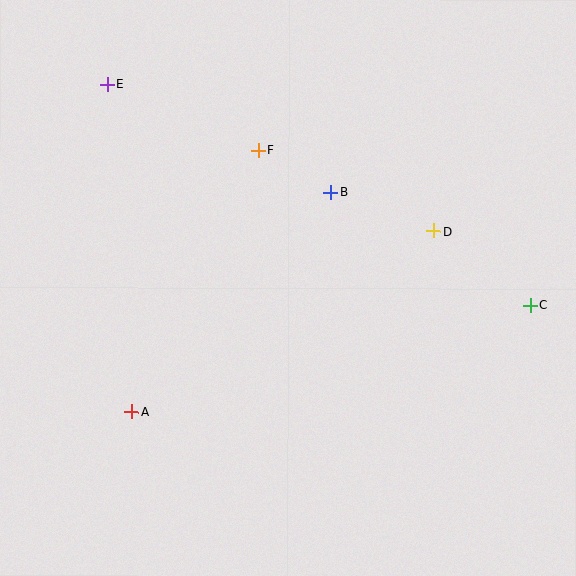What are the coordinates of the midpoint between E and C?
The midpoint between E and C is at (318, 195).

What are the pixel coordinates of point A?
Point A is at (132, 412).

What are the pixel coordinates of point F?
Point F is at (259, 150).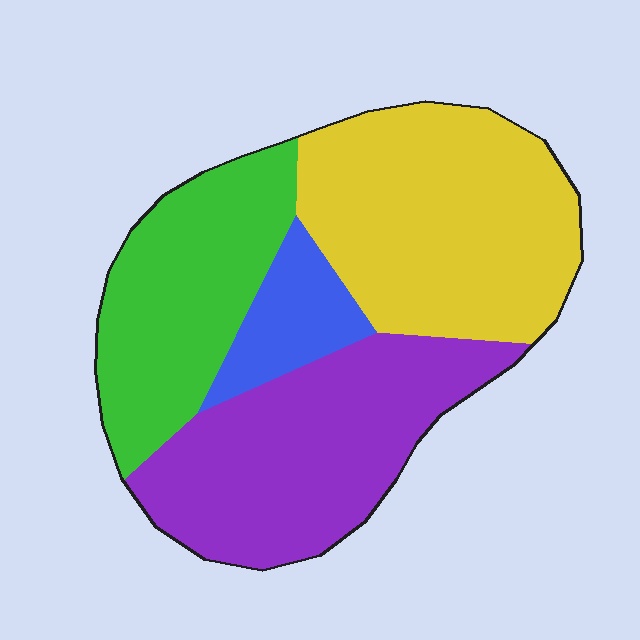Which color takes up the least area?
Blue, at roughly 10%.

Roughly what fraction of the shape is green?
Green covers about 25% of the shape.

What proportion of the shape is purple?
Purple takes up about one third (1/3) of the shape.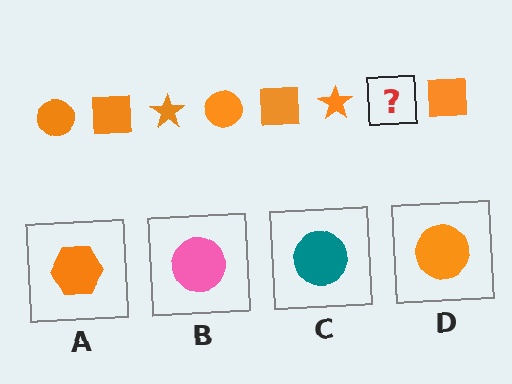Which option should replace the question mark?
Option D.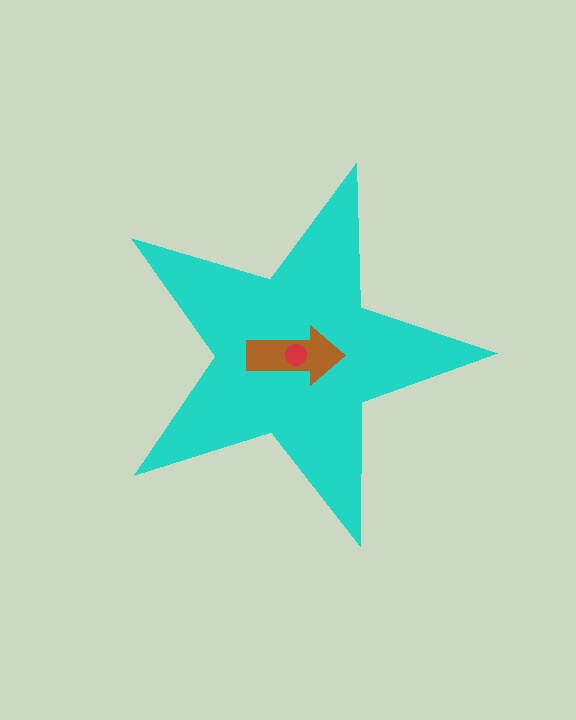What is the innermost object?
The red circle.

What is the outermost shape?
The cyan star.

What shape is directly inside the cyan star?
The brown arrow.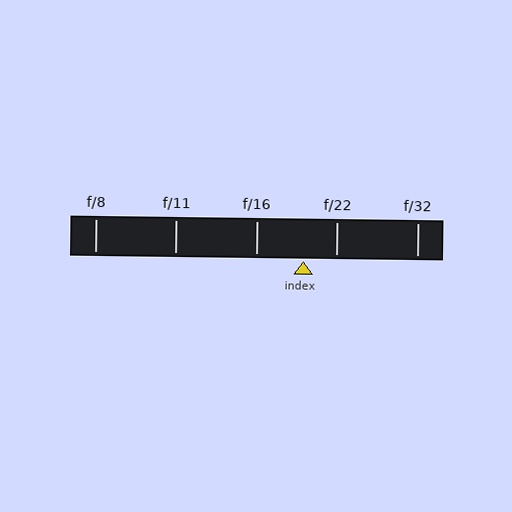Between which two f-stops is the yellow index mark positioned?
The index mark is between f/16 and f/22.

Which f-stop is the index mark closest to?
The index mark is closest to f/22.